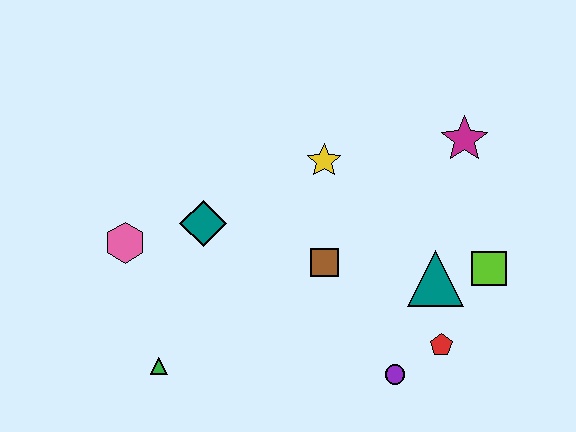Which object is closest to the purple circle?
The red pentagon is closest to the purple circle.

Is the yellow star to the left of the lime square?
Yes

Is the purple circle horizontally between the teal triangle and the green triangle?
Yes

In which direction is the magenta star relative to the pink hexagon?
The magenta star is to the right of the pink hexagon.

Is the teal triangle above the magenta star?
No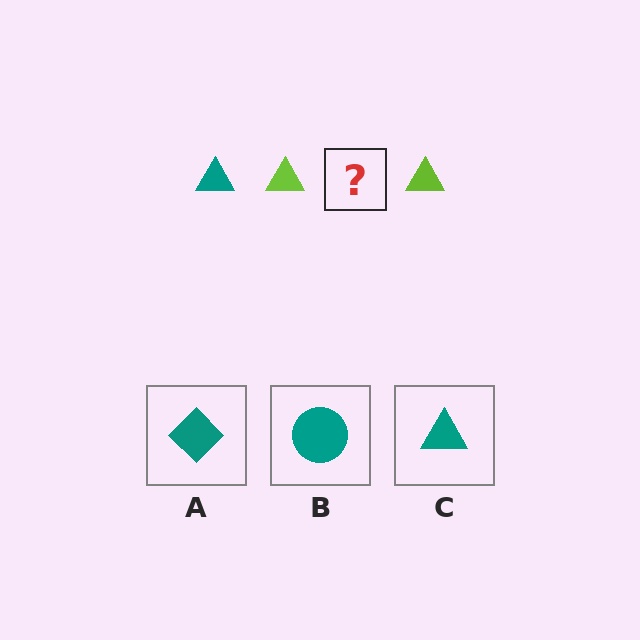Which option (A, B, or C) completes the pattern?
C.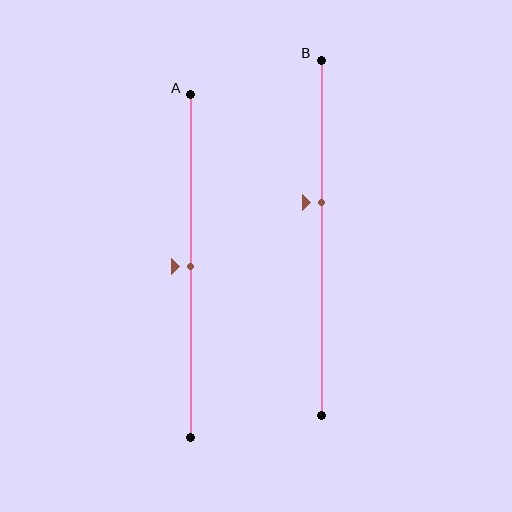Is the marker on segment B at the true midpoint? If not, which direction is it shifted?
No, the marker on segment B is shifted upward by about 10% of the segment length.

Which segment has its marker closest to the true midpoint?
Segment A has its marker closest to the true midpoint.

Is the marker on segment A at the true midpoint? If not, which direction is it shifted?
Yes, the marker on segment A is at the true midpoint.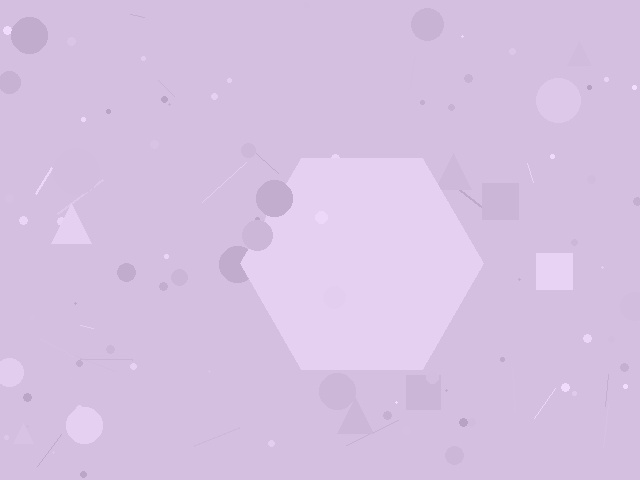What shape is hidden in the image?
A hexagon is hidden in the image.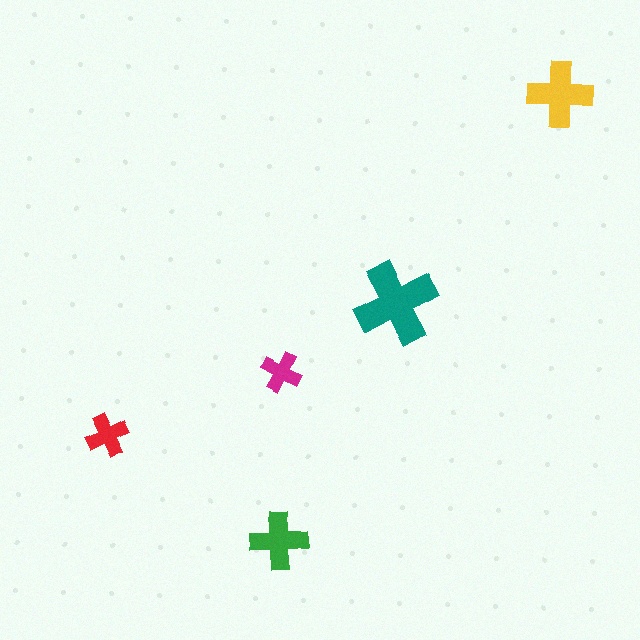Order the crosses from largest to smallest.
the teal one, the yellow one, the green one, the red one, the magenta one.